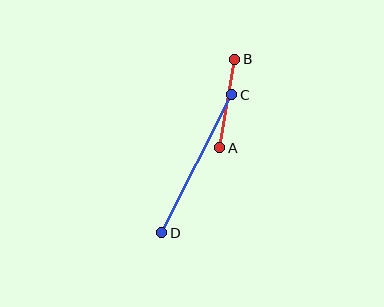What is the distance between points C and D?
The distance is approximately 155 pixels.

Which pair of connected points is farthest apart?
Points C and D are farthest apart.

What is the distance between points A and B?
The distance is approximately 90 pixels.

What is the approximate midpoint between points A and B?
The midpoint is at approximately (227, 104) pixels.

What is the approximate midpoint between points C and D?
The midpoint is at approximately (197, 164) pixels.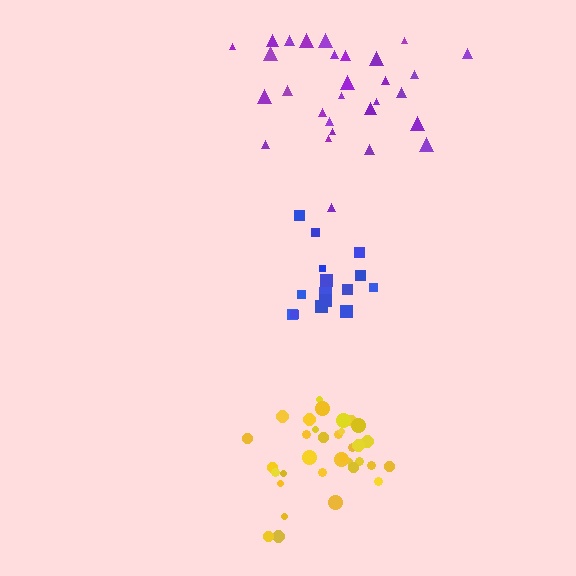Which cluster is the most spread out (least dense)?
Purple.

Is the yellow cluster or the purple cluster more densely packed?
Yellow.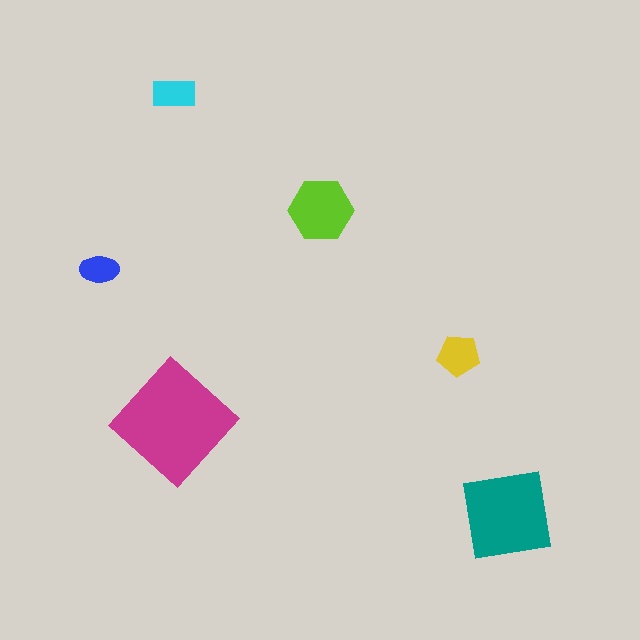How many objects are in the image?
There are 6 objects in the image.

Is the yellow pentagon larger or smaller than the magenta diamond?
Smaller.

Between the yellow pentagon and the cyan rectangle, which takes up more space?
The yellow pentagon.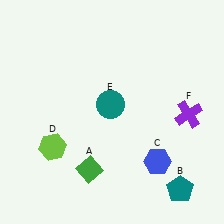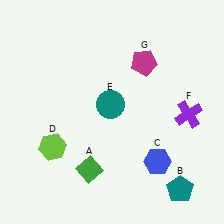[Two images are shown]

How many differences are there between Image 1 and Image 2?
There is 1 difference between the two images.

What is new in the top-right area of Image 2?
A magenta pentagon (G) was added in the top-right area of Image 2.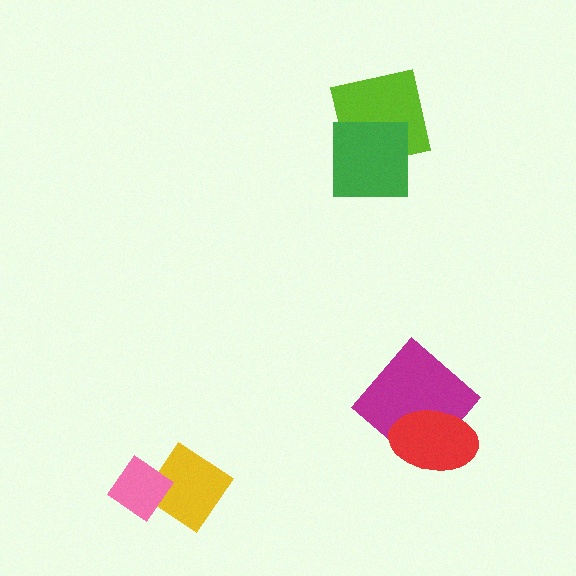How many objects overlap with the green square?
1 object overlaps with the green square.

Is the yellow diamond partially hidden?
Yes, it is partially covered by another shape.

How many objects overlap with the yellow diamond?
1 object overlaps with the yellow diamond.